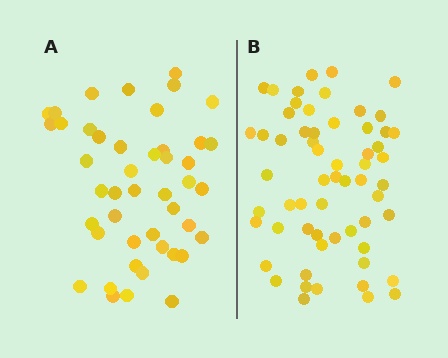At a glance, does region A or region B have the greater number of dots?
Region B (the right region) has more dots.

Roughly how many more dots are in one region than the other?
Region B has approximately 15 more dots than region A.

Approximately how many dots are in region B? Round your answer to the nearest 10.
About 60 dots.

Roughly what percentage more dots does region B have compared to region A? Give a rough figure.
About 35% more.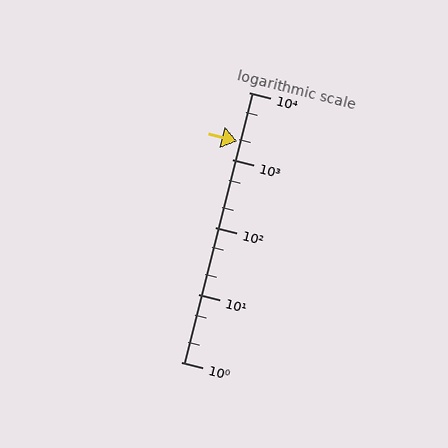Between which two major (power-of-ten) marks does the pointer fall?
The pointer is between 1000 and 10000.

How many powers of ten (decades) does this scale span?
The scale spans 4 decades, from 1 to 10000.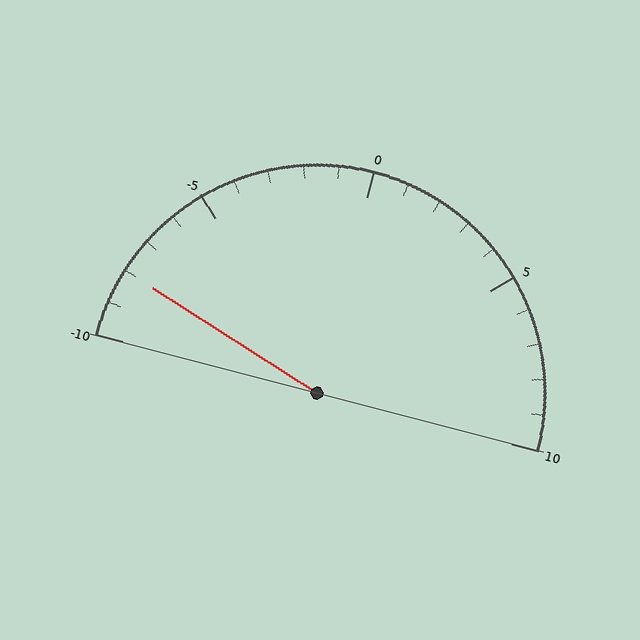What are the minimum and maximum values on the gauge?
The gauge ranges from -10 to 10.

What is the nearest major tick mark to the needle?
The nearest major tick mark is -10.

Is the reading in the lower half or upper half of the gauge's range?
The reading is in the lower half of the range (-10 to 10).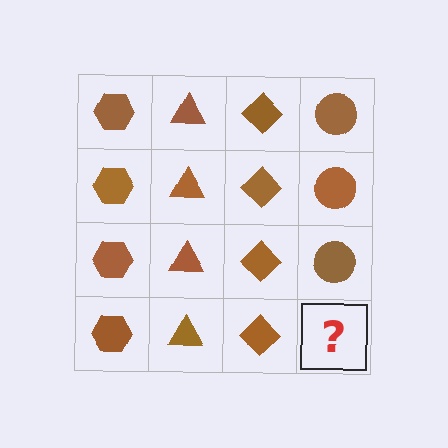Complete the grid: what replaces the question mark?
The question mark should be replaced with a brown circle.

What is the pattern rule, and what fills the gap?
The rule is that each column has a consistent shape. The gap should be filled with a brown circle.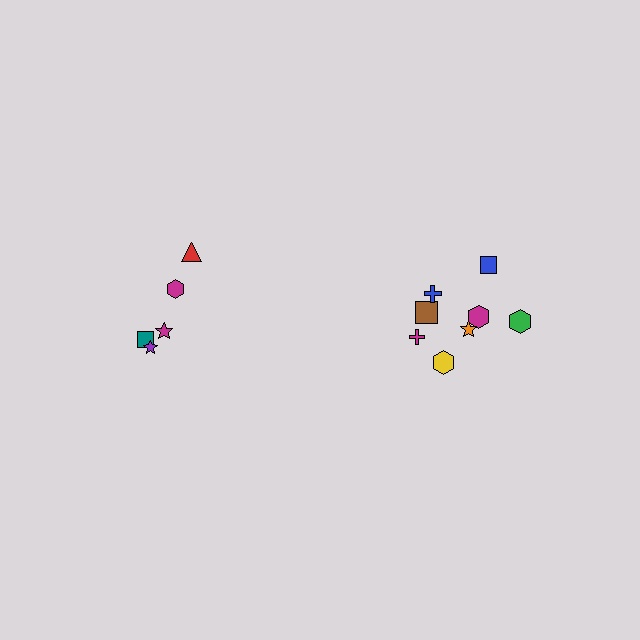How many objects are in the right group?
There are 8 objects.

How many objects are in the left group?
There are 5 objects.